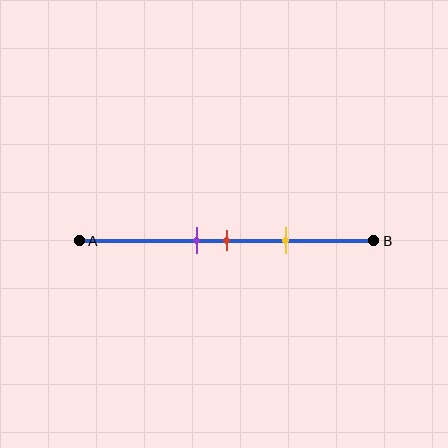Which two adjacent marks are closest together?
The purple and red marks are the closest adjacent pair.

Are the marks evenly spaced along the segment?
Yes, the marks are approximately evenly spaced.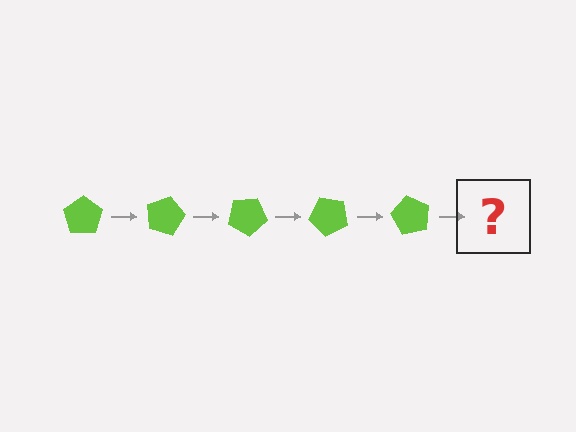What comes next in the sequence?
The next element should be a lime pentagon rotated 75 degrees.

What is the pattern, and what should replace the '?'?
The pattern is that the pentagon rotates 15 degrees each step. The '?' should be a lime pentagon rotated 75 degrees.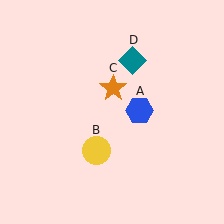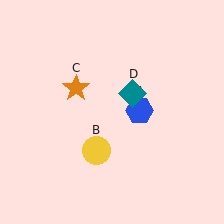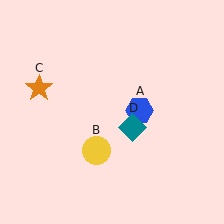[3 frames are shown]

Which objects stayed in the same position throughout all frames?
Blue hexagon (object A) and yellow circle (object B) remained stationary.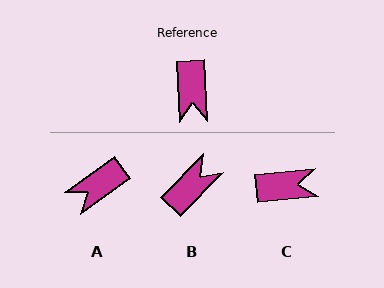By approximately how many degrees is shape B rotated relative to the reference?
Approximately 133 degrees counter-clockwise.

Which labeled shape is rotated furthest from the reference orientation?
B, about 133 degrees away.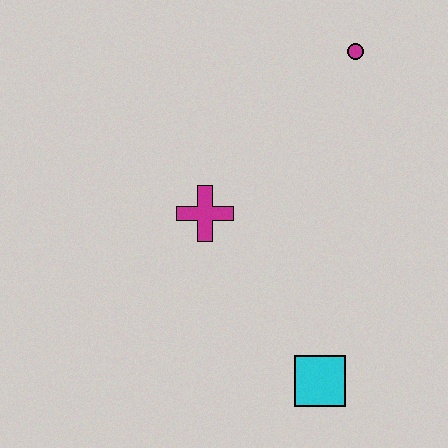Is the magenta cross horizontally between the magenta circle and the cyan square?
No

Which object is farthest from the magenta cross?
The magenta circle is farthest from the magenta cross.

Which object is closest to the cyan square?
The magenta cross is closest to the cyan square.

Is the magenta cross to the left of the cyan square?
Yes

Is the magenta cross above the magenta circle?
No